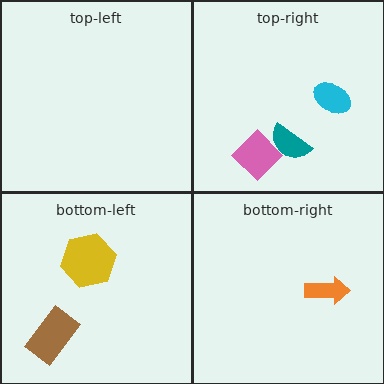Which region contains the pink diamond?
The top-right region.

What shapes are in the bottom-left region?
The brown rectangle, the yellow hexagon.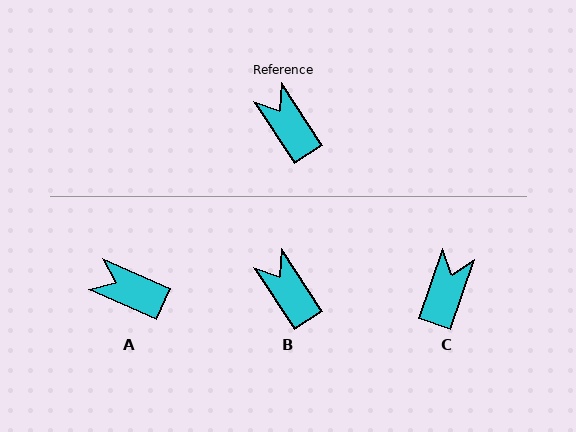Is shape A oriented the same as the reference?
No, it is off by about 33 degrees.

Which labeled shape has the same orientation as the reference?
B.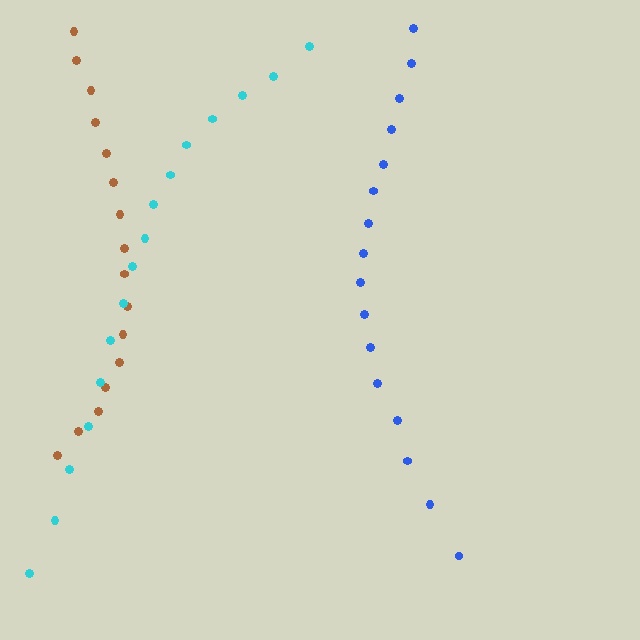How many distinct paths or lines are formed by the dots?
There are 3 distinct paths.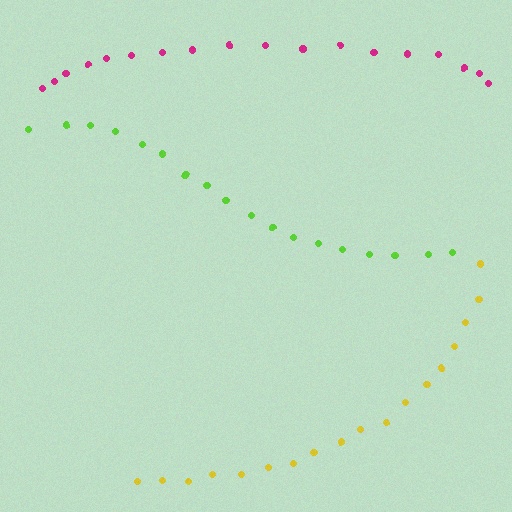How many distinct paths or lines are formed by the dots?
There are 3 distinct paths.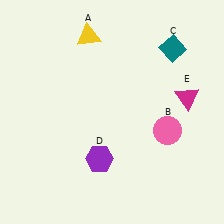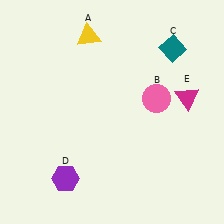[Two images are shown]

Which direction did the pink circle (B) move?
The pink circle (B) moved up.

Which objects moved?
The objects that moved are: the pink circle (B), the purple hexagon (D).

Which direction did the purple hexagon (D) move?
The purple hexagon (D) moved left.